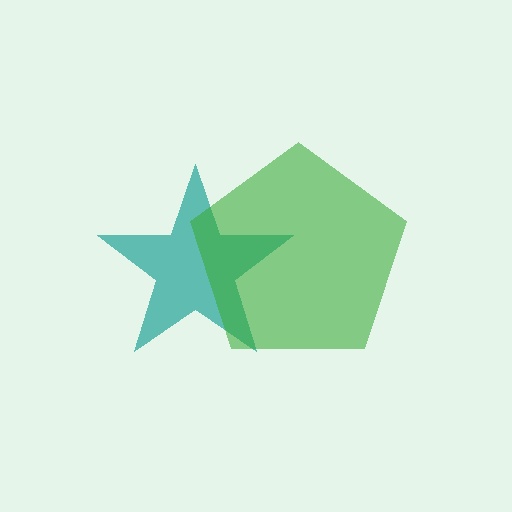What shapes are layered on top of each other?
The layered shapes are: a teal star, a green pentagon.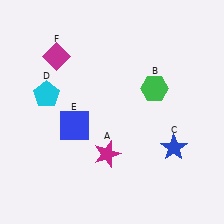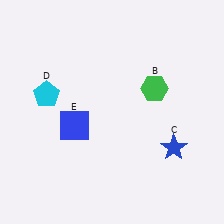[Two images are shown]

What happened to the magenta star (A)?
The magenta star (A) was removed in Image 2. It was in the bottom-left area of Image 1.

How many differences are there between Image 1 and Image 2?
There are 2 differences between the two images.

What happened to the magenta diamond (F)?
The magenta diamond (F) was removed in Image 2. It was in the top-left area of Image 1.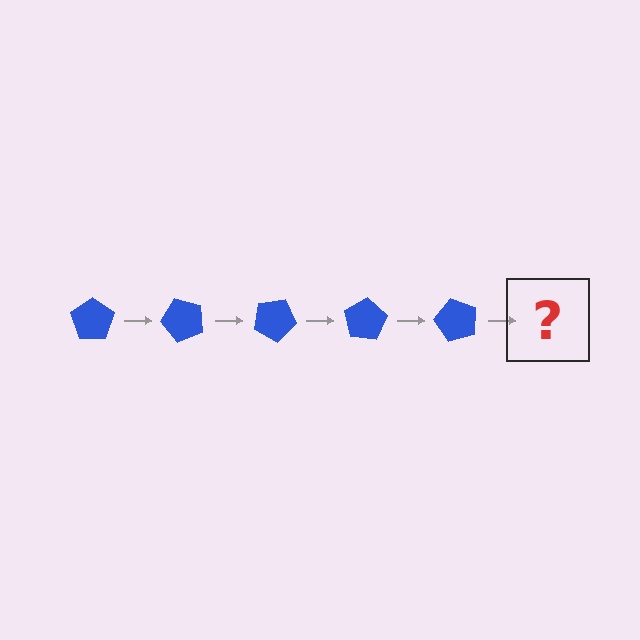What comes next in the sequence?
The next element should be a blue pentagon rotated 250 degrees.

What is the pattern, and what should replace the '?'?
The pattern is that the pentagon rotates 50 degrees each step. The '?' should be a blue pentagon rotated 250 degrees.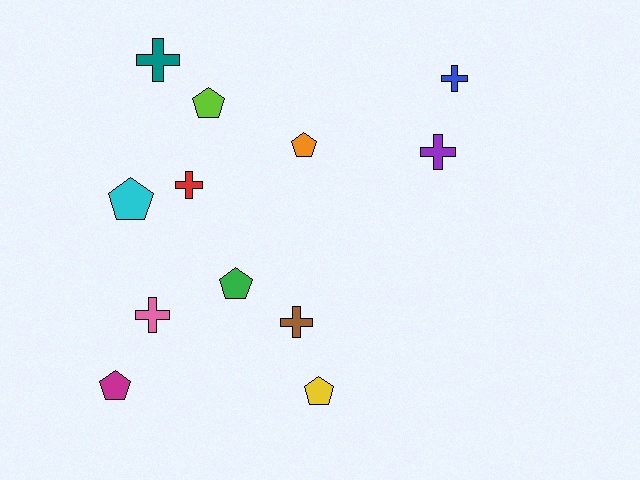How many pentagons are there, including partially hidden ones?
There are 6 pentagons.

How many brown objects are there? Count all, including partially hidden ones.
There is 1 brown object.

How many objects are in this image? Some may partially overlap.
There are 12 objects.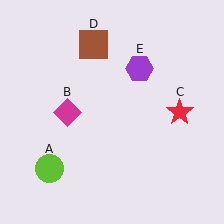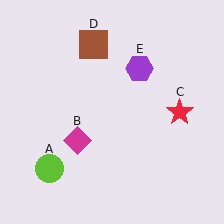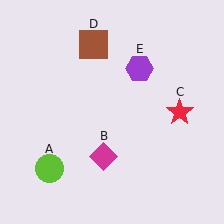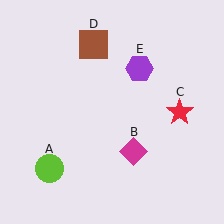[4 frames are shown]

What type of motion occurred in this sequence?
The magenta diamond (object B) rotated counterclockwise around the center of the scene.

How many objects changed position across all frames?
1 object changed position: magenta diamond (object B).